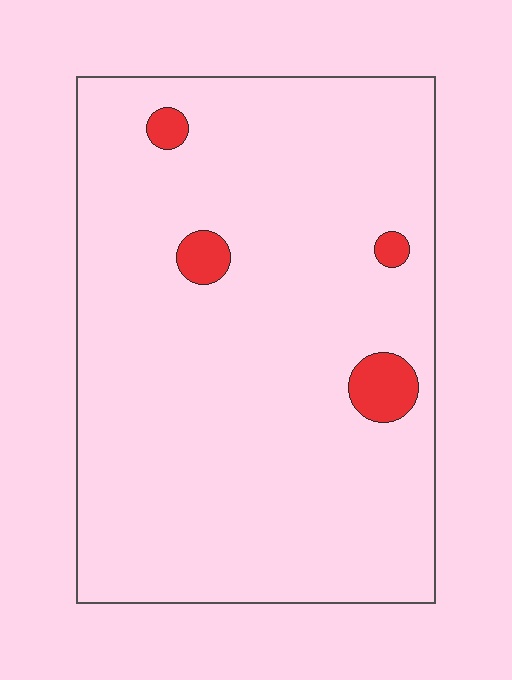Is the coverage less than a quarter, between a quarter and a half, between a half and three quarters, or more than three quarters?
Less than a quarter.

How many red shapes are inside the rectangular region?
4.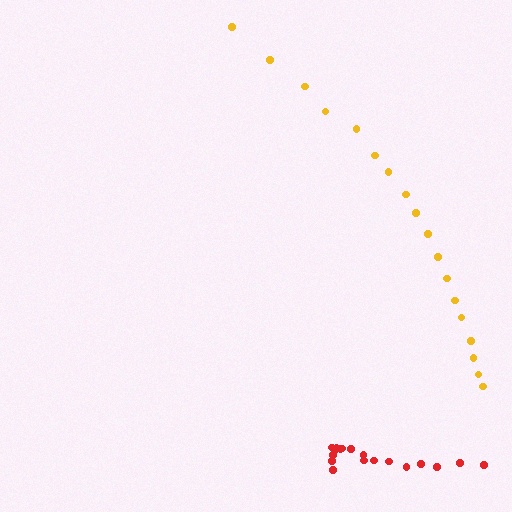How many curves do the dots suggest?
There are 2 distinct paths.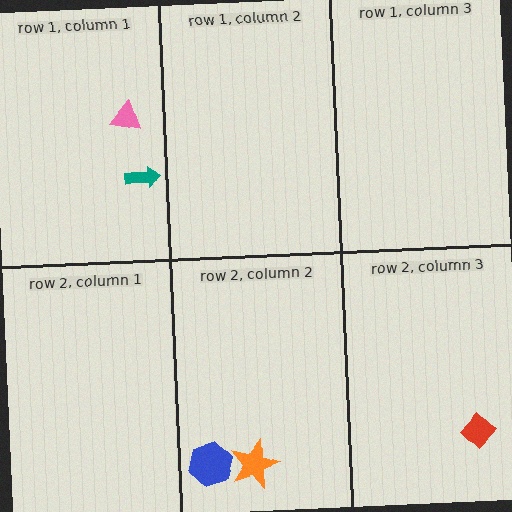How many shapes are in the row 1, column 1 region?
2.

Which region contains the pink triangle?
The row 1, column 1 region.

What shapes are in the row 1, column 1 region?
The pink triangle, the teal arrow.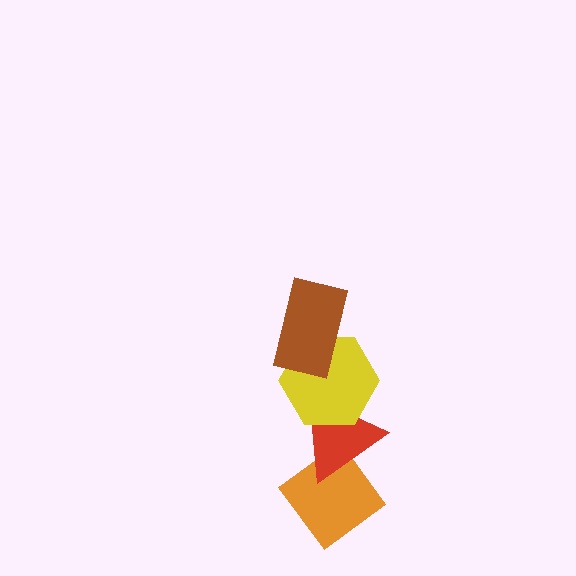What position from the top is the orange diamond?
The orange diamond is 4th from the top.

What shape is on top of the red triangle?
The yellow hexagon is on top of the red triangle.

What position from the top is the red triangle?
The red triangle is 3rd from the top.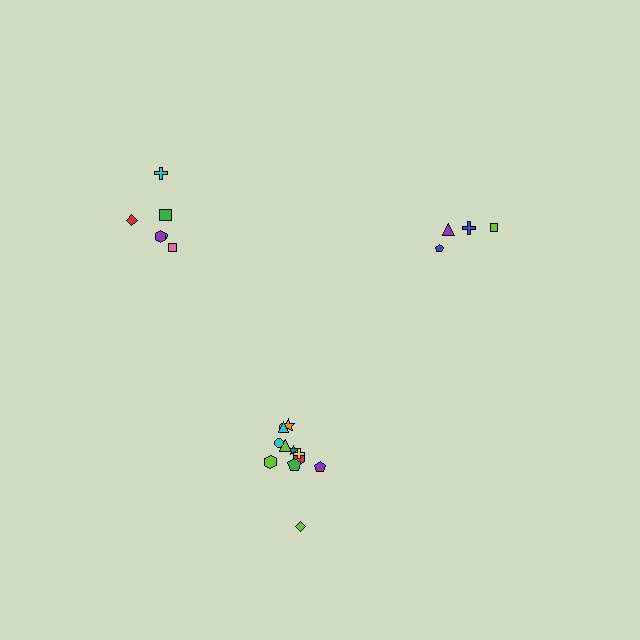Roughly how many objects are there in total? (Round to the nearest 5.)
Roughly 20 objects in total.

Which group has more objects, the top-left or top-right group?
The top-left group.